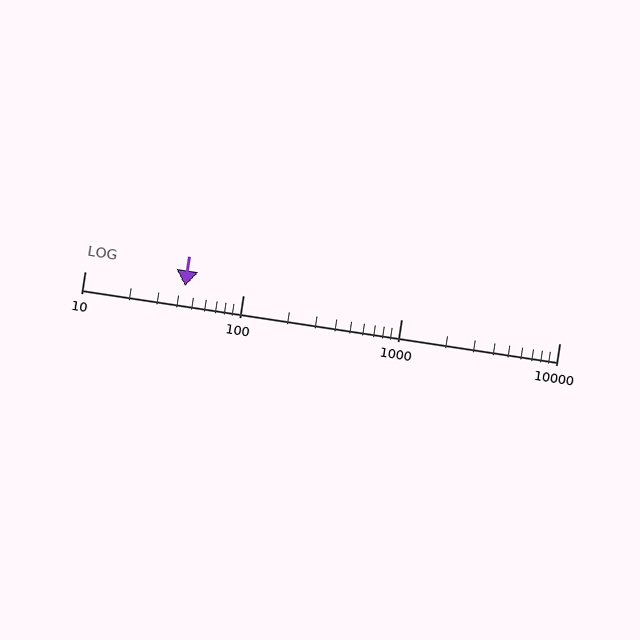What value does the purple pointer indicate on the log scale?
The pointer indicates approximately 43.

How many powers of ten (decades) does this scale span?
The scale spans 3 decades, from 10 to 10000.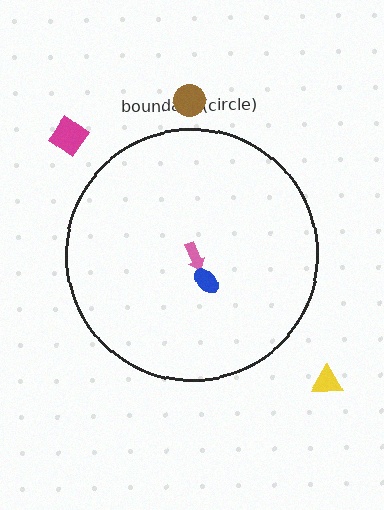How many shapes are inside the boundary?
2 inside, 3 outside.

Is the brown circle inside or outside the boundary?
Outside.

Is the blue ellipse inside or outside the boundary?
Inside.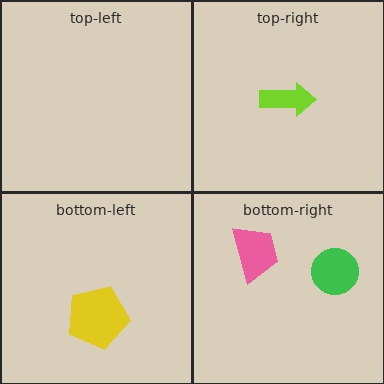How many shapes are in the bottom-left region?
1.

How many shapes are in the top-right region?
1.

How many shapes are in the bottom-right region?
2.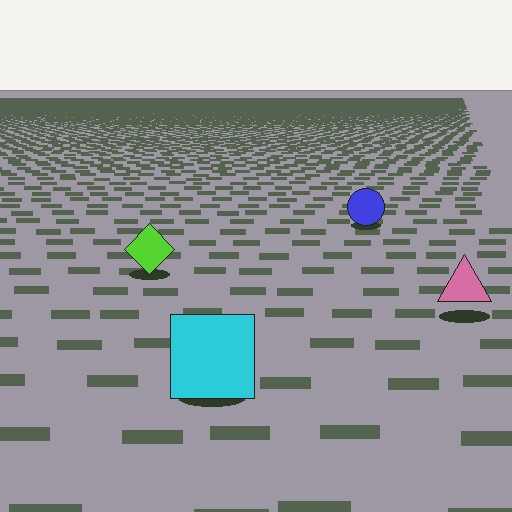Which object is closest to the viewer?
The cyan square is closest. The texture marks near it are larger and more spread out.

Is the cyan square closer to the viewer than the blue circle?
Yes. The cyan square is closer — you can tell from the texture gradient: the ground texture is coarser near it.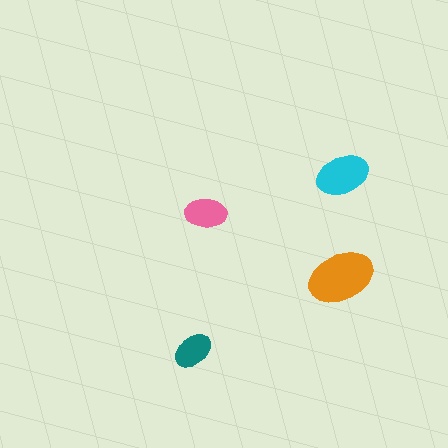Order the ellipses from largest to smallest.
the orange one, the cyan one, the pink one, the teal one.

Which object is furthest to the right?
The cyan ellipse is rightmost.